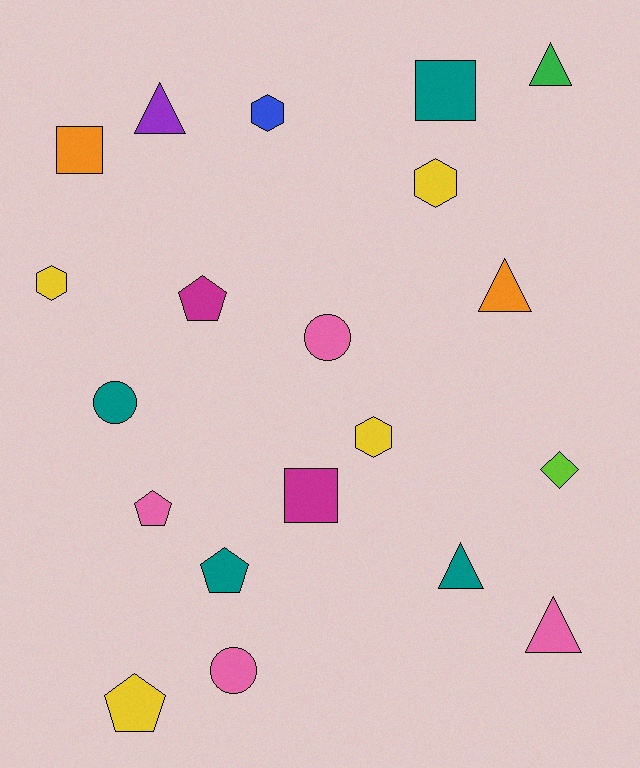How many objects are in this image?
There are 20 objects.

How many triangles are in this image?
There are 5 triangles.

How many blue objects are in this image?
There is 1 blue object.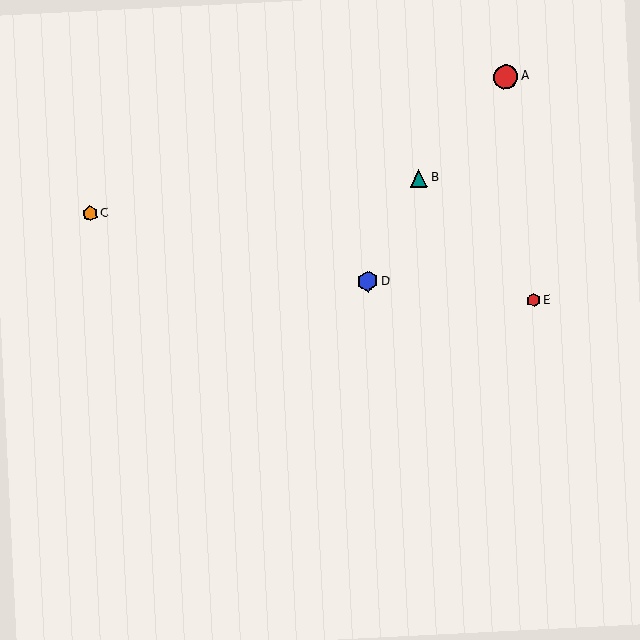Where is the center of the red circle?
The center of the red circle is at (506, 77).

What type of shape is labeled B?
Shape B is a teal triangle.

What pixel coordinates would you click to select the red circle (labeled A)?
Click at (506, 77) to select the red circle A.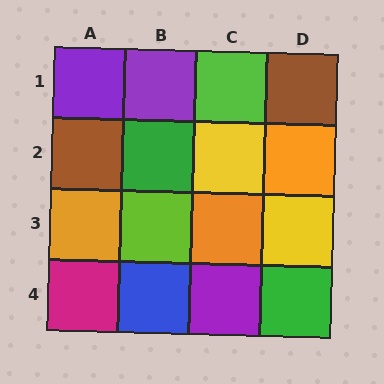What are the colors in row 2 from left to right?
Brown, green, yellow, orange.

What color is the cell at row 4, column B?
Blue.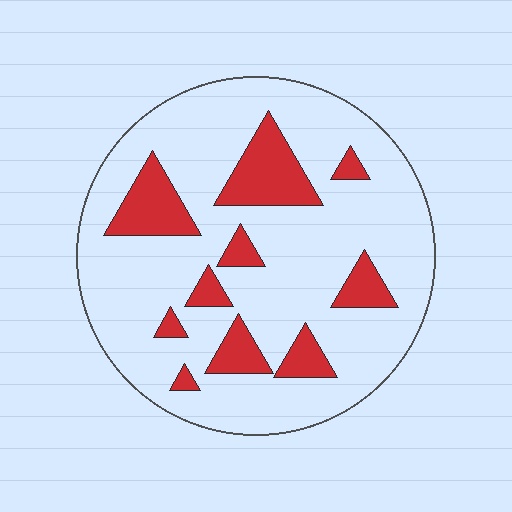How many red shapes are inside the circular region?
10.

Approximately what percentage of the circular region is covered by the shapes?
Approximately 20%.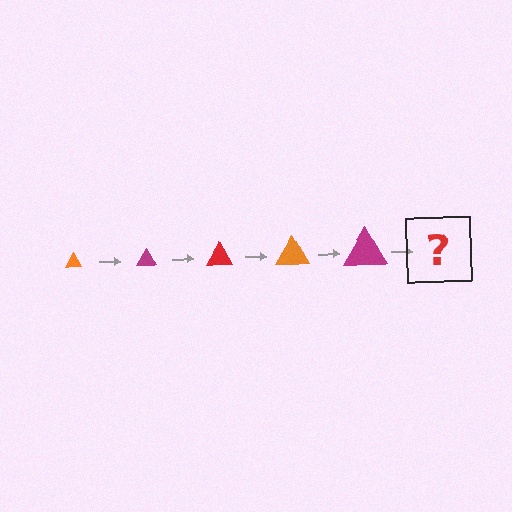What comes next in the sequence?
The next element should be a red triangle, larger than the previous one.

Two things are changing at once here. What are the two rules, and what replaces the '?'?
The two rules are that the triangle grows larger each step and the color cycles through orange, magenta, and red. The '?' should be a red triangle, larger than the previous one.